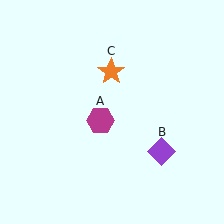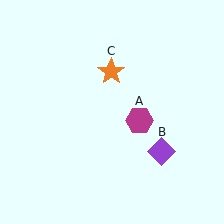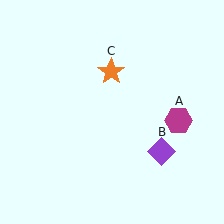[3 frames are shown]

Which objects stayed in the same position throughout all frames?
Purple diamond (object B) and orange star (object C) remained stationary.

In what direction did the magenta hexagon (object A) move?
The magenta hexagon (object A) moved right.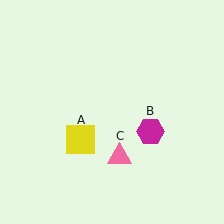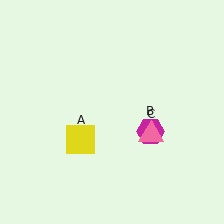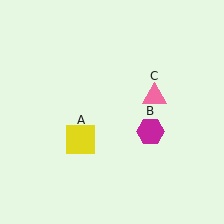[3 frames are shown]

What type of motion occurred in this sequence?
The pink triangle (object C) rotated counterclockwise around the center of the scene.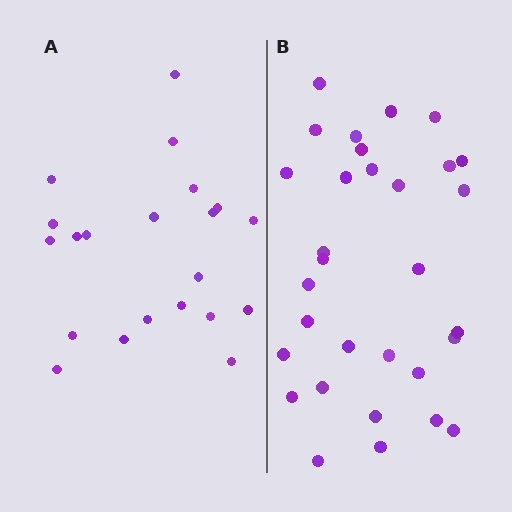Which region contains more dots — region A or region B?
Region B (the right region) has more dots.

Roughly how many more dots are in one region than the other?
Region B has roughly 10 or so more dots than region A.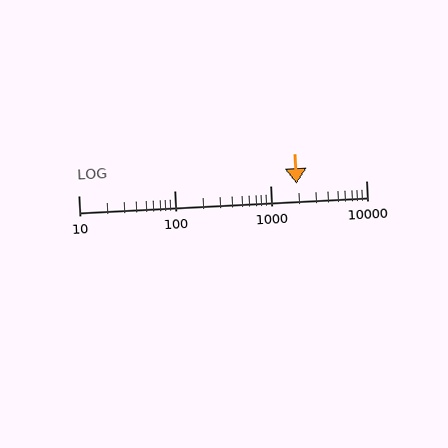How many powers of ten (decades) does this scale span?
The scale spans 3 decades, from 10 to 10000.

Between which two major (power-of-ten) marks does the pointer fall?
The pointer is between 1000 and 10000.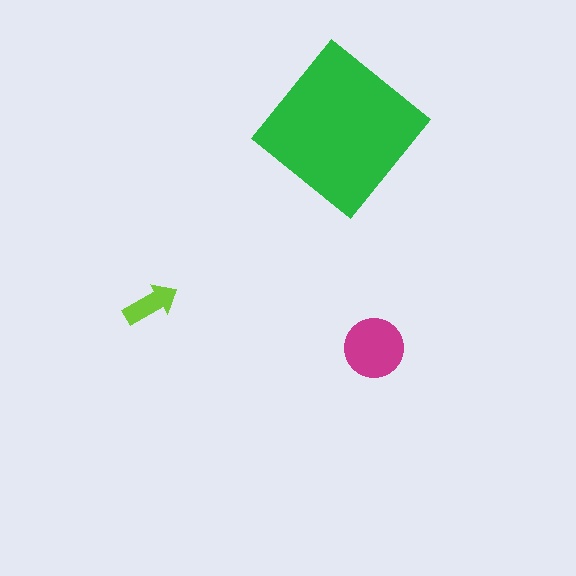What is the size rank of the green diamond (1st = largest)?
1st.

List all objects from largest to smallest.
The green diamond, the magenta circle, the lime arrow.